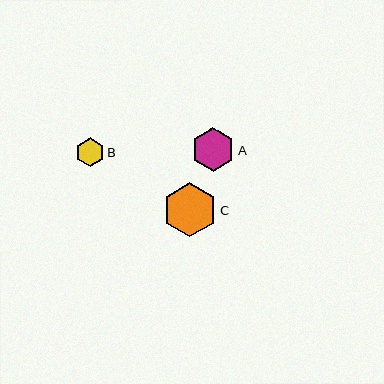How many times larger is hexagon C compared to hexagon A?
Hexagon C is approximately 1.2 times the size of hexagon A.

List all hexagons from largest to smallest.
From largest to smallest: C, A, B.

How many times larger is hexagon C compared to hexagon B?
Hexagon C is approximately 1.9 times the size of hexagon B.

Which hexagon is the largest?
Hexagon C is the largest with a size of approximately 54 pixels.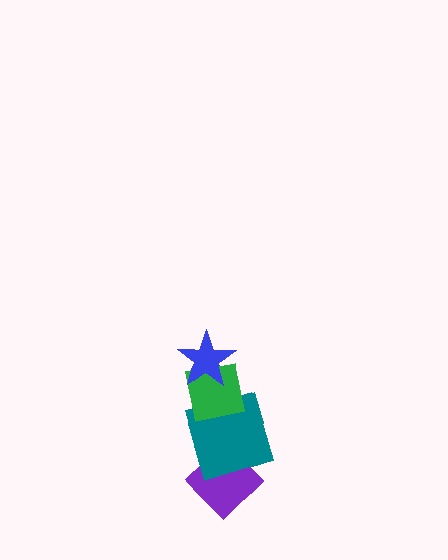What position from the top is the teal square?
The teal square is 3rd from the top.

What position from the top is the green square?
The green square is 2nd from the top.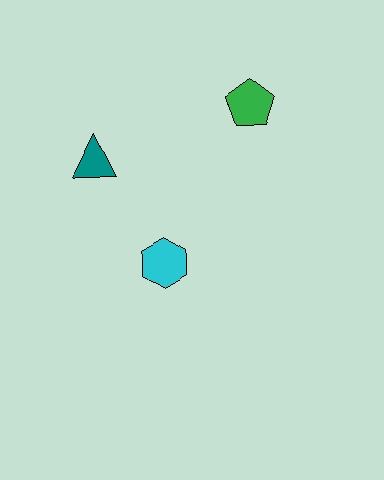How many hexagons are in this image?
There is 1 hexagon.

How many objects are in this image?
There are 3 objects.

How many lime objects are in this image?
There are no lime objects.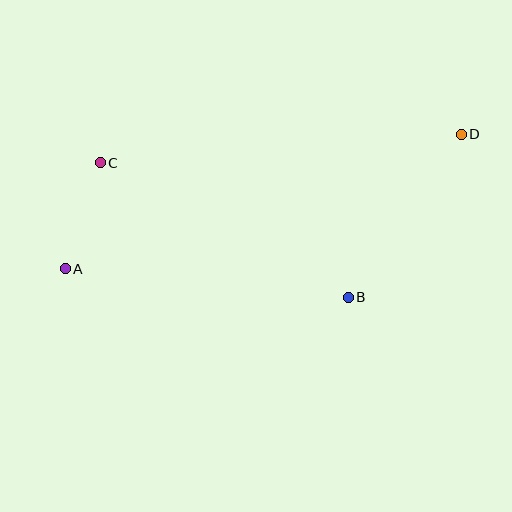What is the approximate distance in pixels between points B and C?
The distance between B and C is approximately 282 pixels.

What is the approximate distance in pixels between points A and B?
The distance between A and B is approximately 285 pixels.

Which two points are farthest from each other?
Points A and D are farthest from each other.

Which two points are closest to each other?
Points A and C are closest to each other.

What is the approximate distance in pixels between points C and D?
The distance between C and D is approximately 362 pixels.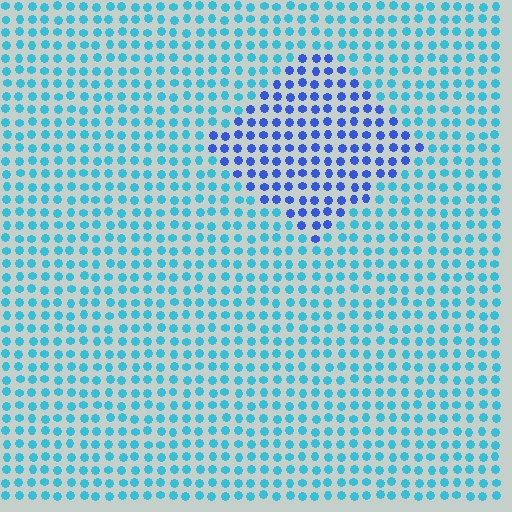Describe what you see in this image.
The image is filled with small cyan elements in a uniform arrangement. A diamond-shaped region is visible where the elements are tinted to a slightly different hue, forming a subtle color boundary.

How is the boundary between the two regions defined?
The boundary is defined purely by a slight shift in hue (about 39 degrees). Spacing, size, and orientation are identical on both sides.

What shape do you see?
I see a diamond.